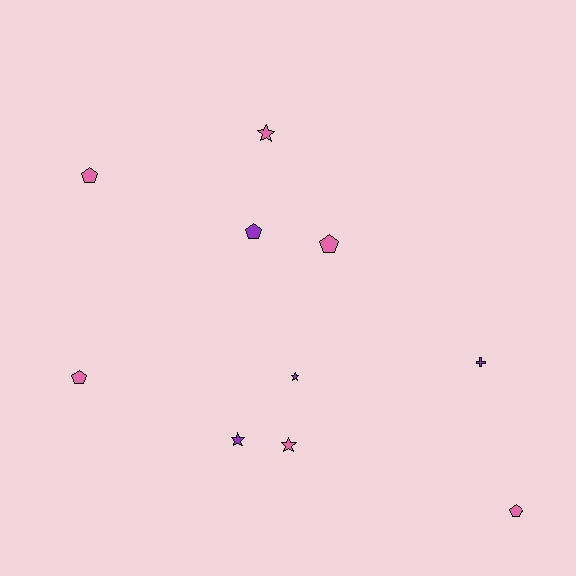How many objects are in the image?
There are 10 objects.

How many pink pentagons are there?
There are 4 pink pentagons.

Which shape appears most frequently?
Pentagon, with 5 objects.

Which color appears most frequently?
Pink, with 6 objects.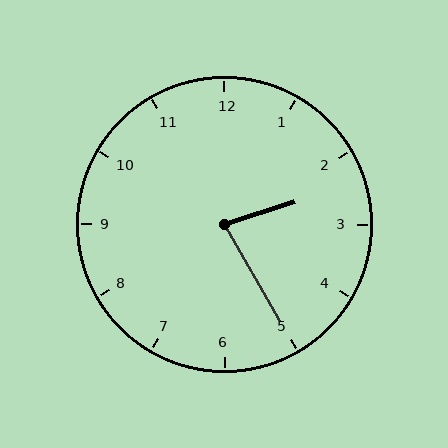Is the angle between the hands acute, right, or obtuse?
It is acute.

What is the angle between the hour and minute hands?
Approximately 78 degrees.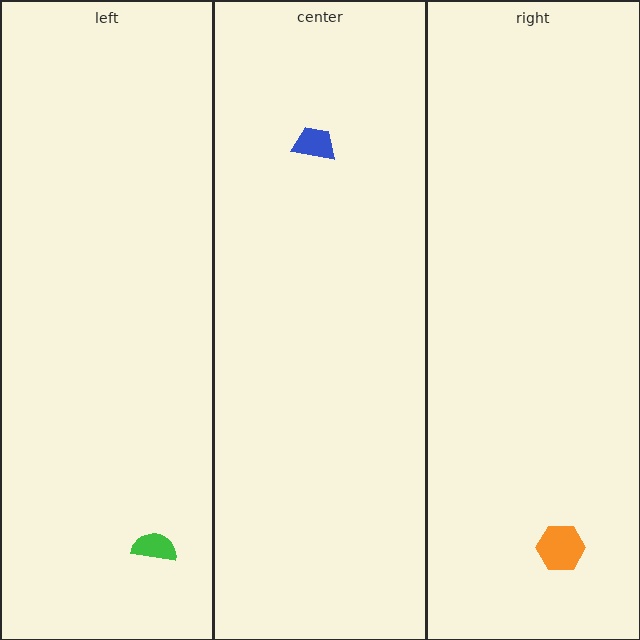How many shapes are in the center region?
1.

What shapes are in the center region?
The blue trapezoid.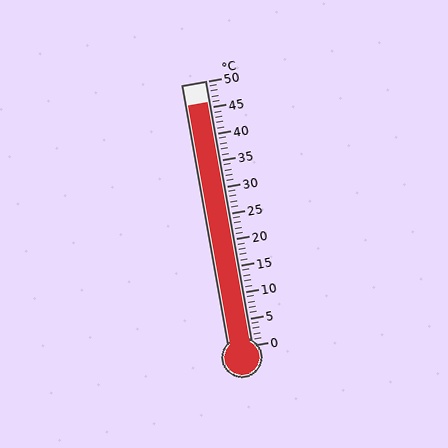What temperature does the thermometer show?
The thermometer shows approximately 46°C.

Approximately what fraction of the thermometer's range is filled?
The thermometer is filled to approximately 90% of its range.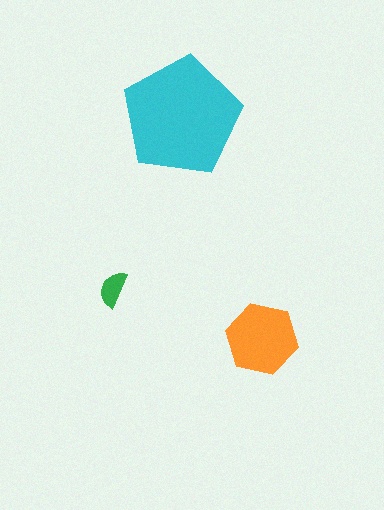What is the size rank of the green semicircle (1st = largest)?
3rd.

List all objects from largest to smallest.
The cyan pentagon, the orange hexagon, the green semicircle.